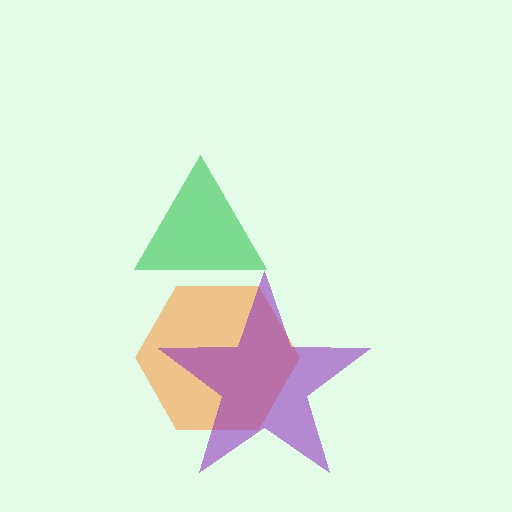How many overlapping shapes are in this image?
There are 3 overlapping shapes in the image.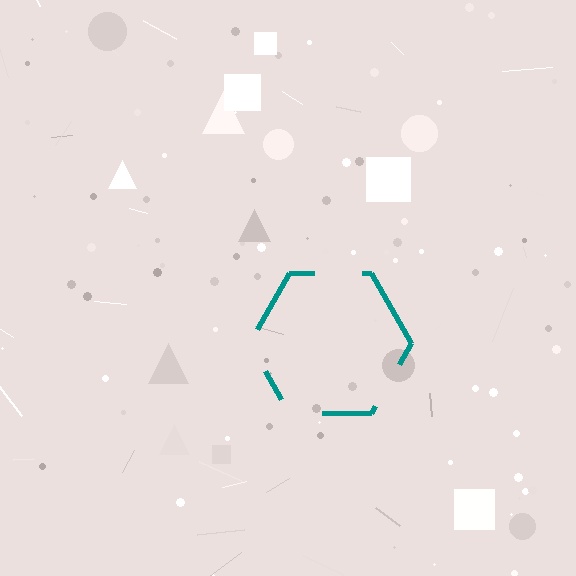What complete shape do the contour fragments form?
The contour fragments form a hexagon.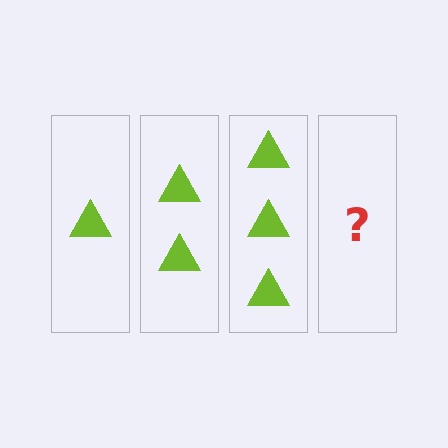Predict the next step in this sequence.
The next step is 4 triangles.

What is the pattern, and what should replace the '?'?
The pattern is that each step adds one more triangle. The '?' should be 4 triangles.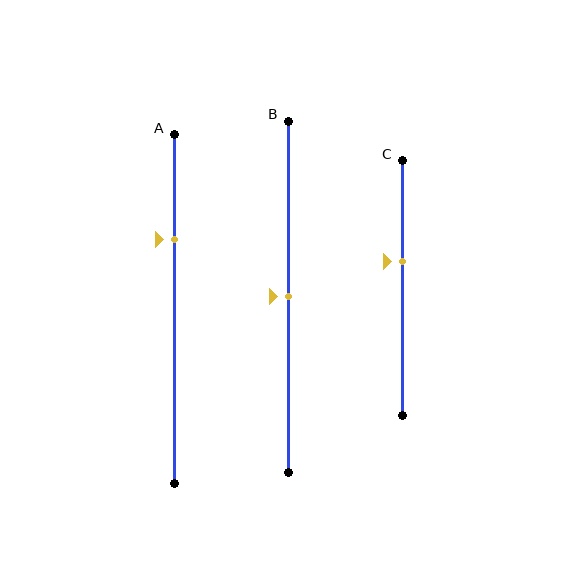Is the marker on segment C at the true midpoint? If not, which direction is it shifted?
No, the marker on segment C is shifted upward by about 10% of the segment length.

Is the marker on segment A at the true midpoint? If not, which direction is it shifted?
No, the marker on segment A is shifted upward by about 20% of the segment length.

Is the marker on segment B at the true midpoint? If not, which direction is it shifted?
Yes, the marker on segment B is at the true midpoint.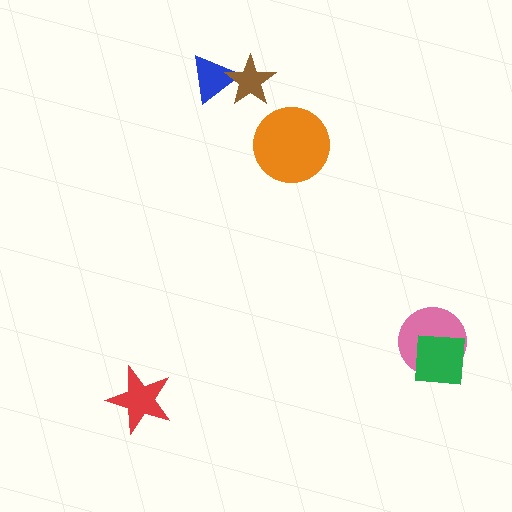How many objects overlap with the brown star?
1 object overlaps with the brown star.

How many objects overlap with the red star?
0 objects overlap with the red star.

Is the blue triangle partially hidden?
Yes, it is partially covered by another shape.